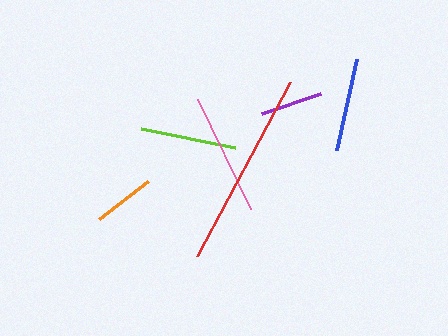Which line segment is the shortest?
The orange line is the shortest at approximately 62 pixels.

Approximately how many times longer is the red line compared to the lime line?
The red line is approximately 2.1 times the length of the lime line.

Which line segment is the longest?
The red line is the longest at approximately 197 pixels.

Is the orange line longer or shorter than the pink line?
The pink line is longer than the orange line.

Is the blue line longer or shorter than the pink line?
The pink line is longer than the blue line.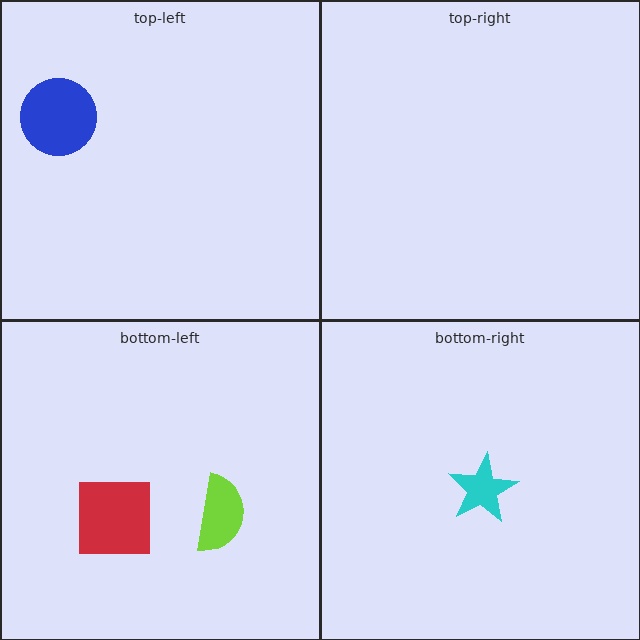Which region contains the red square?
The bottom-left region.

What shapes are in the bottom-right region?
The cyan star.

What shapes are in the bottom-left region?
The red square, the lime semicircle.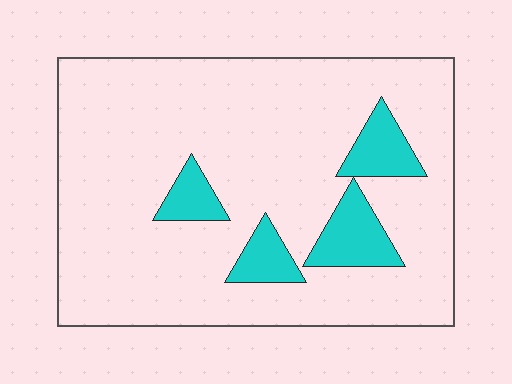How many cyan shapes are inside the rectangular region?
4.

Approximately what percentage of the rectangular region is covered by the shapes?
Approximately 15%.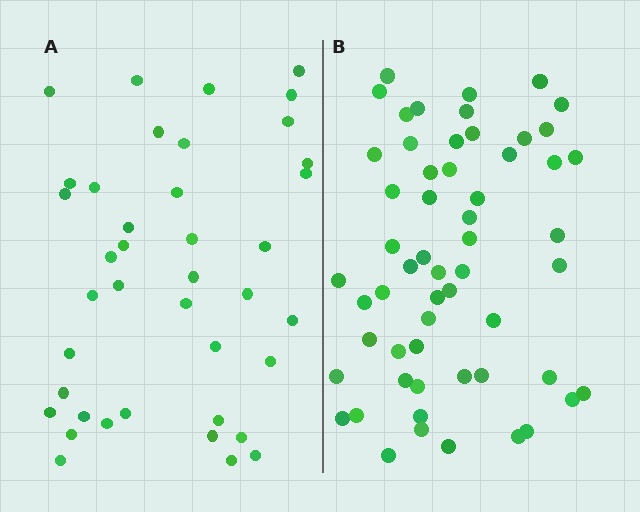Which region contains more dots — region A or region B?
Region B (the right region) has more dots.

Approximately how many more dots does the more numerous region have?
Region B has approximately 15 more dots than region A.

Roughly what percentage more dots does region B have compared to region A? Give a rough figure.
About 40% more.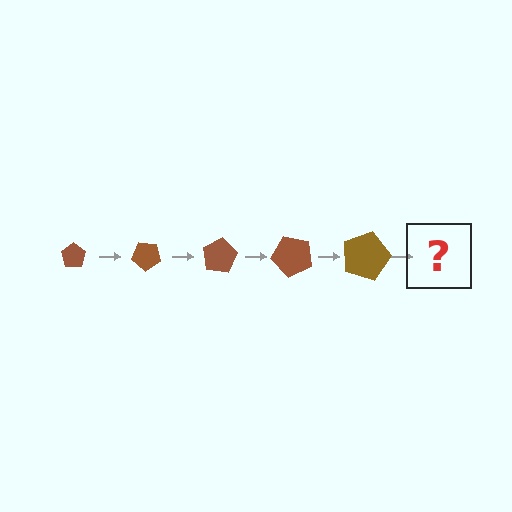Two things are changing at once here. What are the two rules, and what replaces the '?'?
The two rules are that the pentagon grows larger each step and it rotates 40 degrees each step. The '?' should be a pentagon, larger than the previous one and rotated 200 degrees from the start.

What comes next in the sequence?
The next element should be a pentagon, larger than the previous one and rotated 200 degrees from the start.